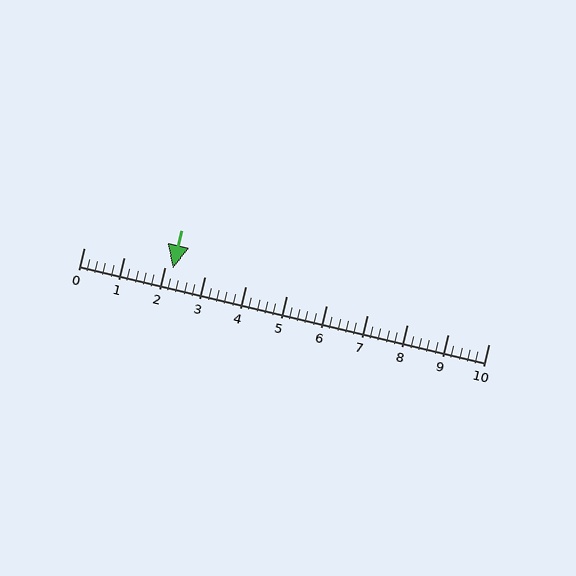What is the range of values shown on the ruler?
The ruler shows values from 0 to 10.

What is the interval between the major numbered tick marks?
The major tick marks are spaced 1 units apart.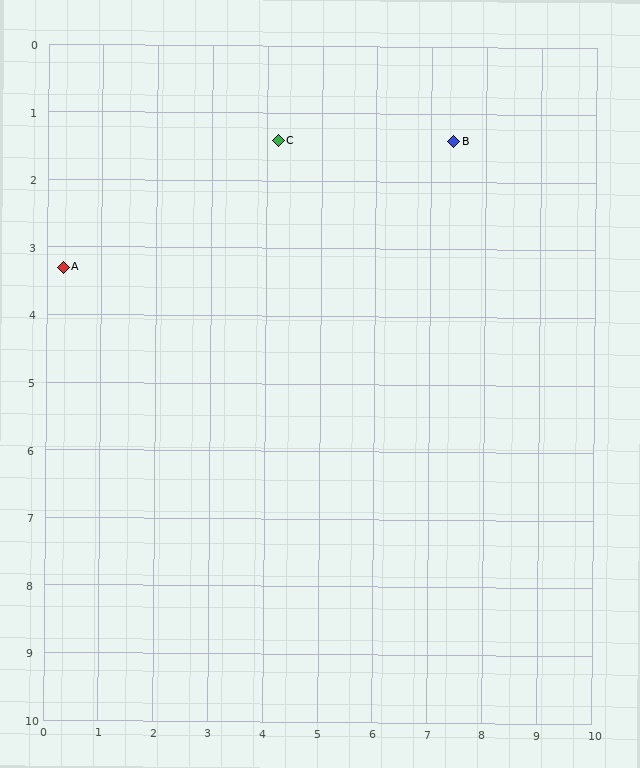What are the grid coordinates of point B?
Point B is at approximately (7.4, 1.4).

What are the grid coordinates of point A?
Point A is at approximately (0.3, 3.3).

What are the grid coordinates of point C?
Point C is at approximately (4.2, 1.4).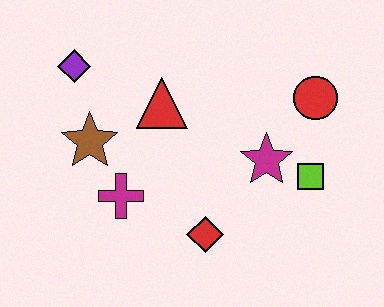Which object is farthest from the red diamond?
The purple diamond is farthest from the red diamond.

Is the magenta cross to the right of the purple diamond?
Yes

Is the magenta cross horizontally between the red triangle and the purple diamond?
Yes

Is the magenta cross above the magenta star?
No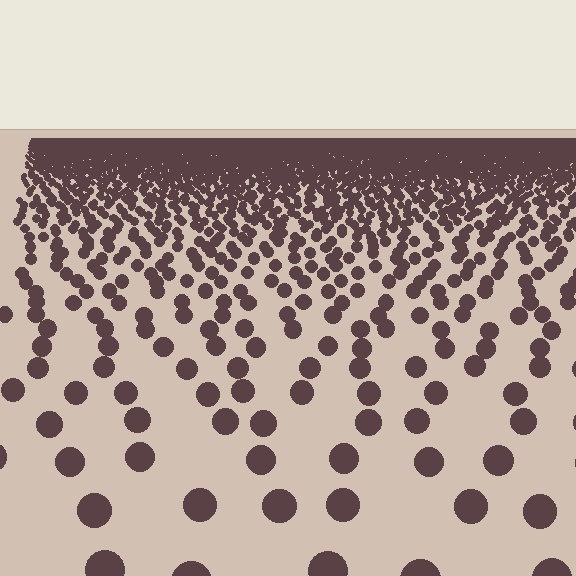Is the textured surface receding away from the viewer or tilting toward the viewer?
The surface is receding away from the viewer. Texture elements get smaller and denser toward the top.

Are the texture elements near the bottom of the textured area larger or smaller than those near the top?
Larger. Near the bottom, elements are closer to the viewer and appear at a bigger on-screen size.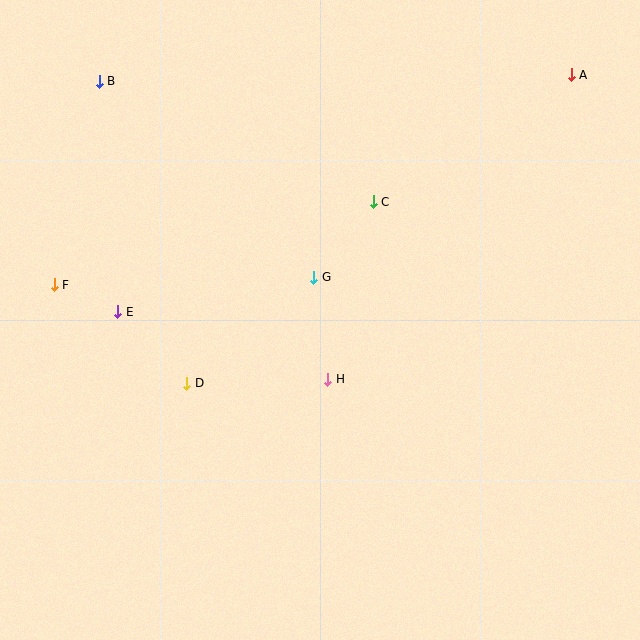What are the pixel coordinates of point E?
Point E is at (118, 312).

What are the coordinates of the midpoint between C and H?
The midpoint between C and H is at (350, 291).